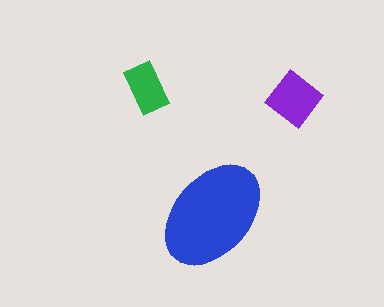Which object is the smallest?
The green rectangle.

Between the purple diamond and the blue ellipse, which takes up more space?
The blue ellipse.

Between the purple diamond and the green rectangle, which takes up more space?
The purple diamond.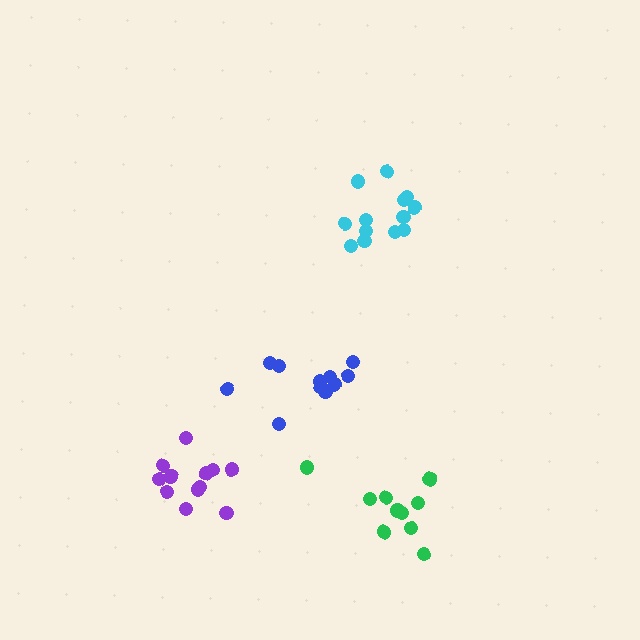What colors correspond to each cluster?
The clusters are colored: cyan, green, purple, blue.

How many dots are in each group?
Group 1: 13 dots, Group 2: 11 dots, Group 3: 12 dots, Group 4: 11 dots (47 total).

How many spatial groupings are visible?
There are 4 spatial groupings.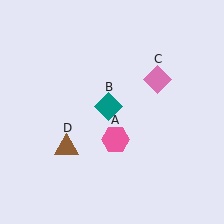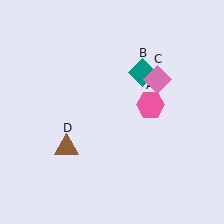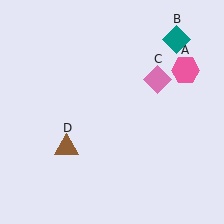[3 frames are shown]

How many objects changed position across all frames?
2 objects changed position: pink hexagon (object A), teal diamond (object B).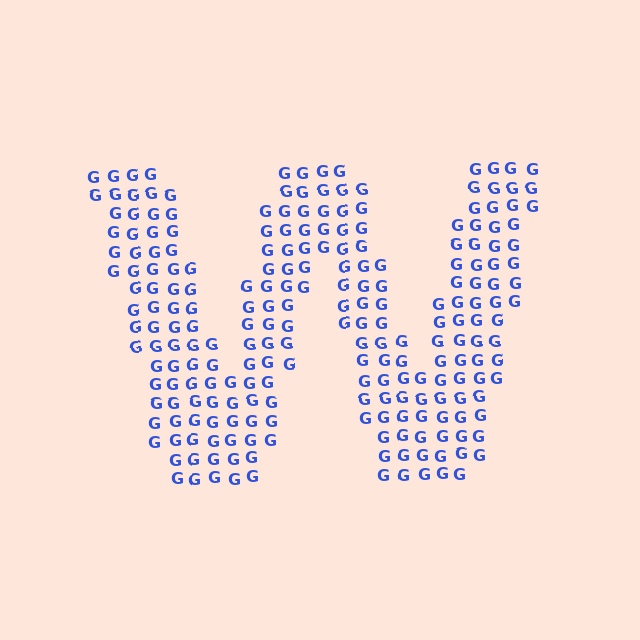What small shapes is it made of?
It is made of small letter G's.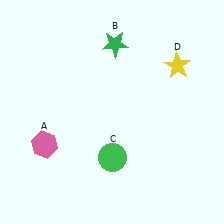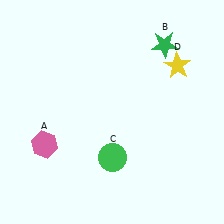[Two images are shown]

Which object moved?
The green star (B) moved right.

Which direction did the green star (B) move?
The green star (B) moved right.